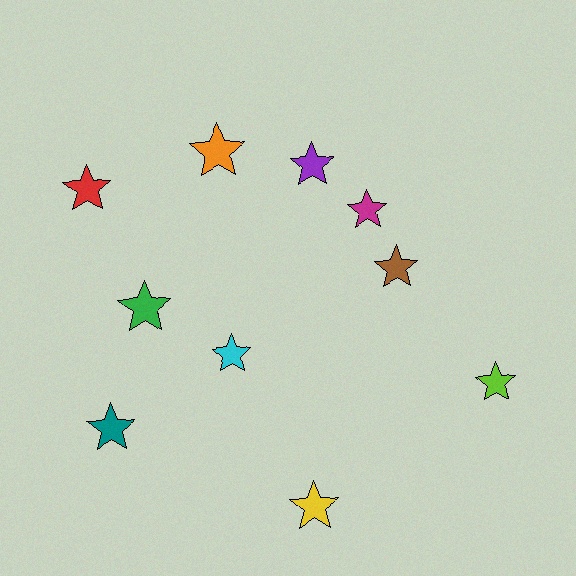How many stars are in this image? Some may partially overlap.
There are 10 stars.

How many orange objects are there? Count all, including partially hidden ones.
There is 1 orange object.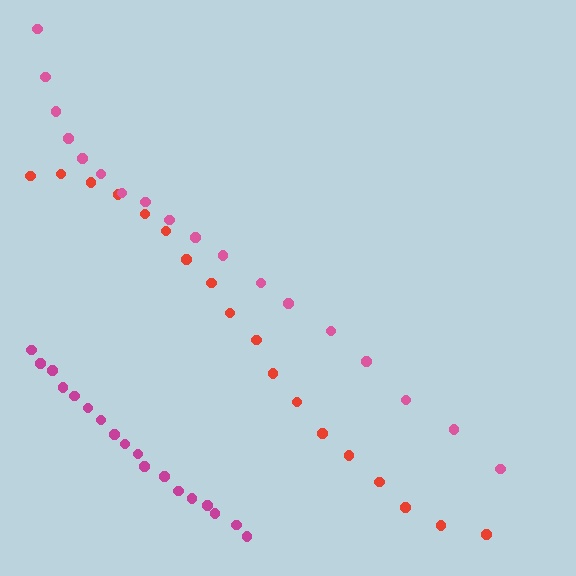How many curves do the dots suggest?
There are 3 distinct paths.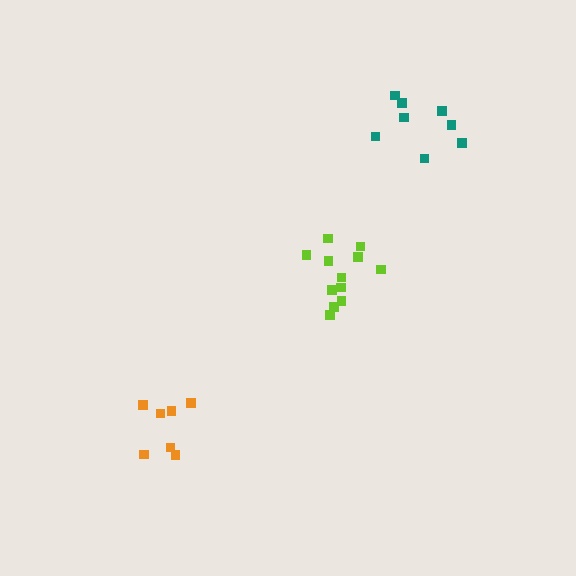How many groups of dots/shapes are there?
There are 3 groups.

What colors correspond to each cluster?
The clusters are colored: teal, lime, orange.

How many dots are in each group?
Group 1: 8 dots, Group 2: 12 dots, Group 3: 7 dots (27 total).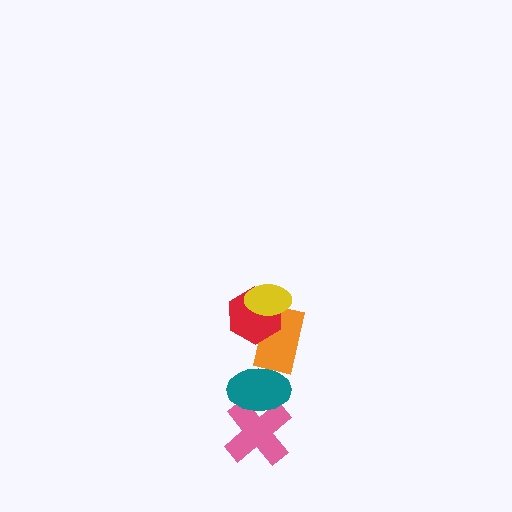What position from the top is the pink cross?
The pink cross is 5th from the top.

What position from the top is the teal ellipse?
The teal ellipse is 4th from the top.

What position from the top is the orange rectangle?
The orange rectangle is 3rd from the top.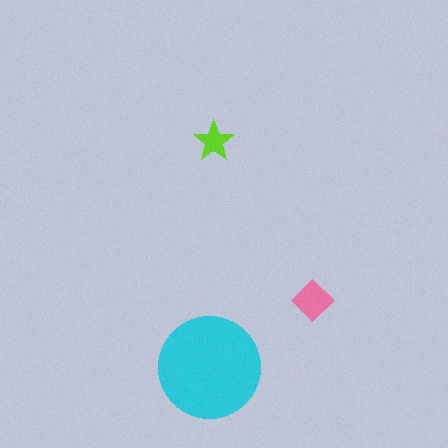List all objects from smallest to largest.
The lime star, the pink diamond, the cyan circle.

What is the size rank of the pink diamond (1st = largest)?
2nd.